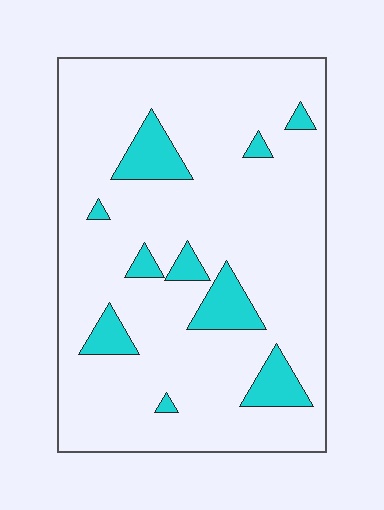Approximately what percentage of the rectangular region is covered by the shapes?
Approximately 10%.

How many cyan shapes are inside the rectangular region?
10.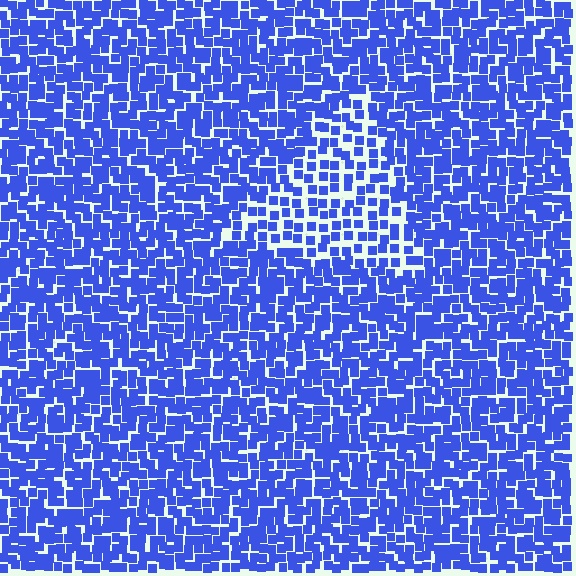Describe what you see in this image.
The image contains small blue elements arranged at two different densities. A triangle-shaped region is visible where the elements are less densely packed than the surrounding area.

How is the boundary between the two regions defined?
The boundary is defined by a change in element density (approximately 1.8x ratio). All elements are the same color, size, and shape.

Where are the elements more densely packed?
The elements are more densely packed outside the triangle boundary.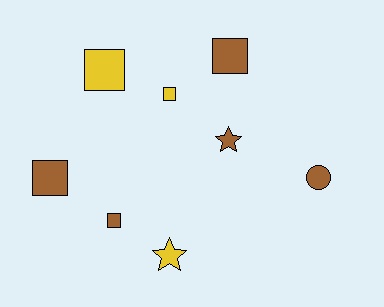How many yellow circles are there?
There are no yellow circles.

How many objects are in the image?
There are 8 objects.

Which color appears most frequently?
Brown, with 5 objects.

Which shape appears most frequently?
Square, with 5 objects.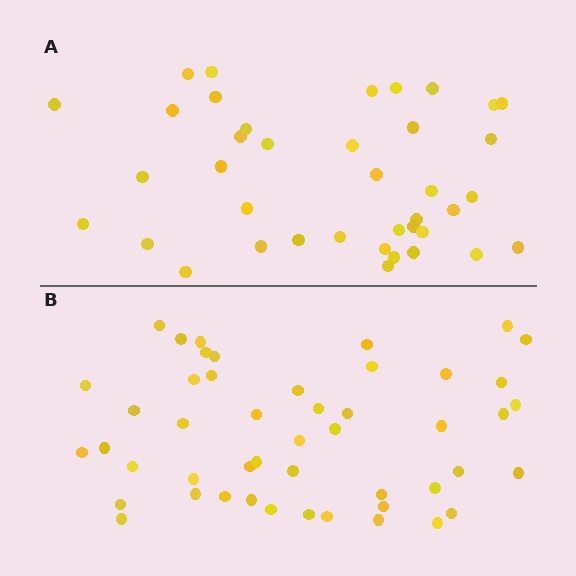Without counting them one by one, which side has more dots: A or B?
Region B (the bottom region) has more dots.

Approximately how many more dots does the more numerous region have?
Region B has roughly 8 or so more dots than region A.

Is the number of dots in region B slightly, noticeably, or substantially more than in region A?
Region B has only slightly more — the two regions are fairly close. The ratio is roughly 1.2 to 1.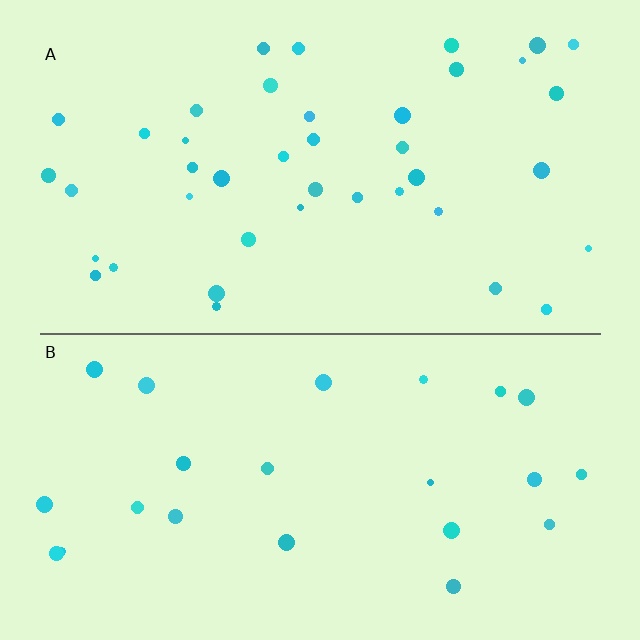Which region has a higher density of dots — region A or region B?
A (the top).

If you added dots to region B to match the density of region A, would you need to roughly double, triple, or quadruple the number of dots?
Approximately double.